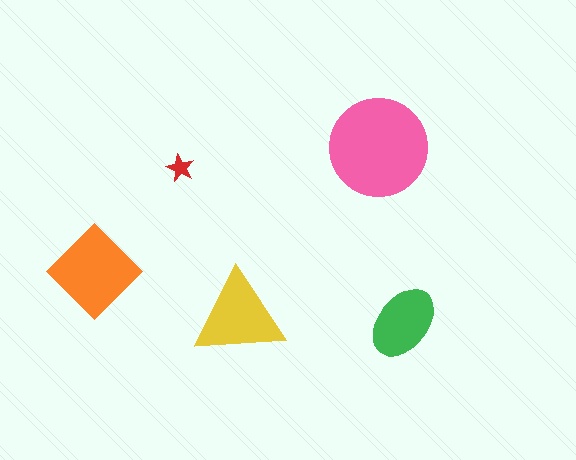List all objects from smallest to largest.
The red star, the green ellipse, the yellow triangle, the orange diamond, the pink circle.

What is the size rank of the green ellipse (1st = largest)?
4th.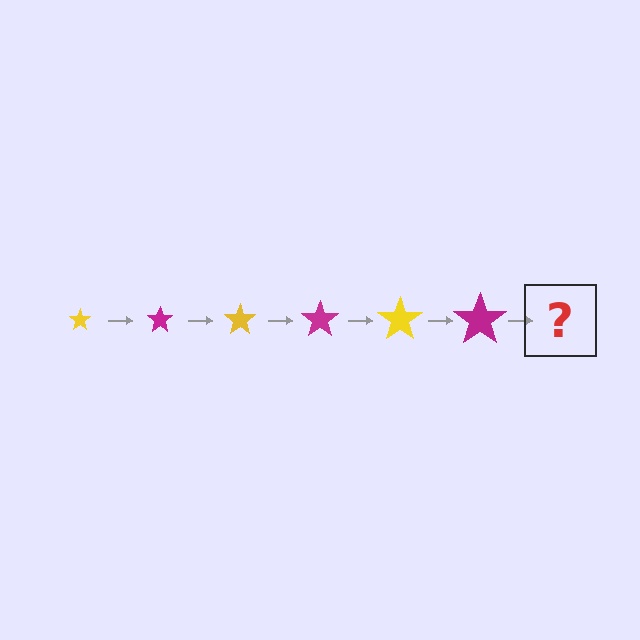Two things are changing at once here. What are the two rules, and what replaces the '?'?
The two rules are that the star grows larger each step and the color cycles through yellow and magenta. The '?' should be a yellow star, larger than the previous one.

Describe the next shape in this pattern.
It should be a yellow star, larger than the previous one.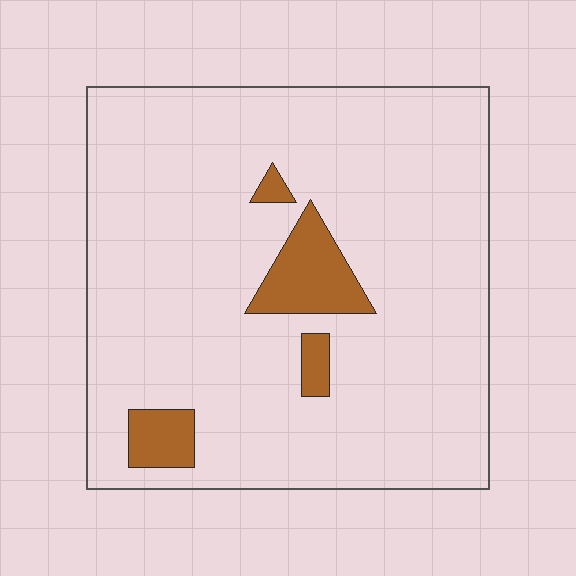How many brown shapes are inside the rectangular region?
4.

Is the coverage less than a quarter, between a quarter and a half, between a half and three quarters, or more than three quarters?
Less than a quarter.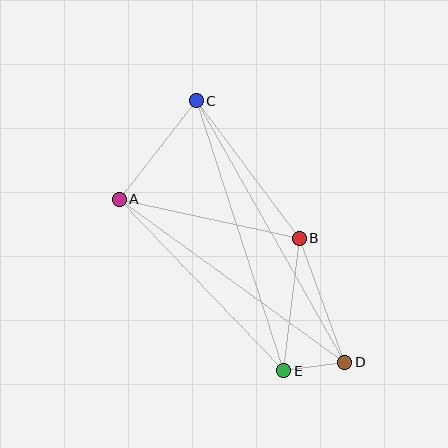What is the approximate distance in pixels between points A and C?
The distance between A and C is approximately 125 pixels.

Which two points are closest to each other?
Points D and E are closest to each other.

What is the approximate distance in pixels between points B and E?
The distance between B and E is approximately 133 pixels.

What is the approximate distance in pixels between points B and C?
The distance between B and C is approximately 172 pixels.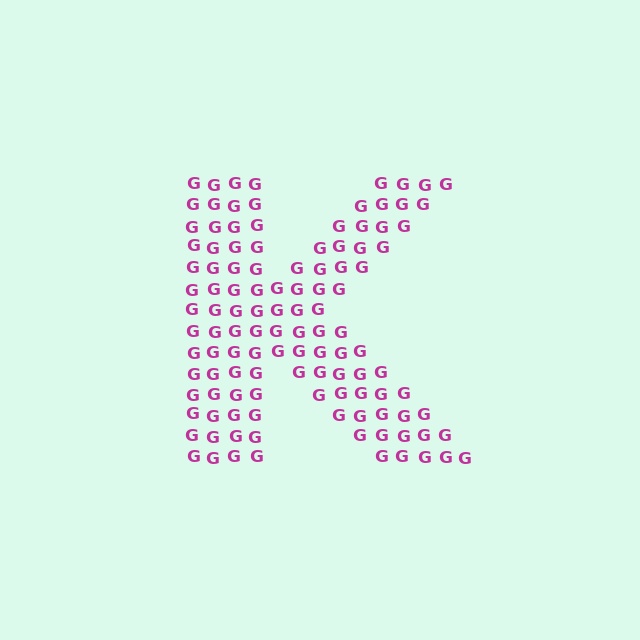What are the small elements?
The small elements are letter G's.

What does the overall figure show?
The overall figure shows the letter K.